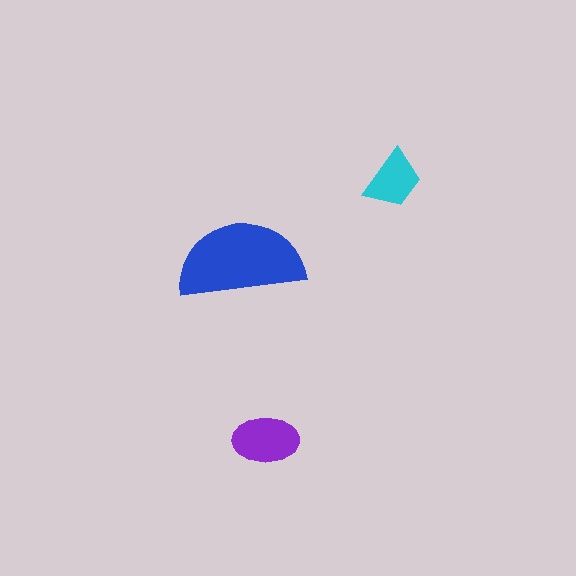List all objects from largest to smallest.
The blue semicircle, the purple ellipse, the cyan trapezoid.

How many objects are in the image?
There are 3 objects in the image.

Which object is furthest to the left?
The blue semicircle is leftmost.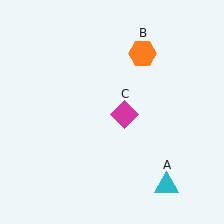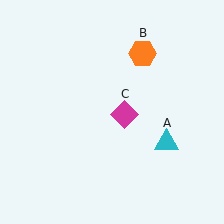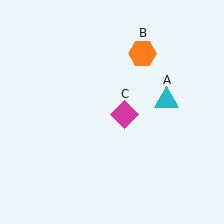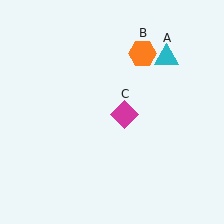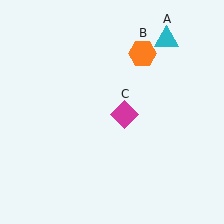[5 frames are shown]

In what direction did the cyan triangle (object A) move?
The cyan triangle (object A) moved up.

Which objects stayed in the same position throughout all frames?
Orange hexagon (object B) and magenta diamond (object C) remained stationary.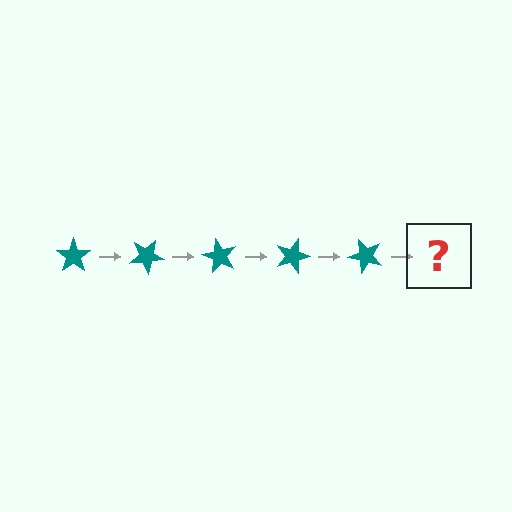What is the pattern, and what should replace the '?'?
The pattern is that the star rotates 30 degrees each step. The '?' should be a teal star rotated 150 degrees.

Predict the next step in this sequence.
The next step is a teal star rotated 150 degrees.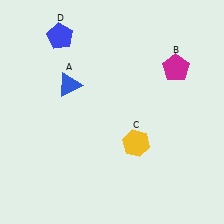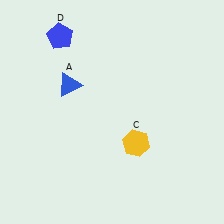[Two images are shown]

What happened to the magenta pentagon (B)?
The magenta pentagon (B) was removed in Image 2. It was in the top-right area of Image 1.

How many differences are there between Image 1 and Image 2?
There is 1 difference between the two images.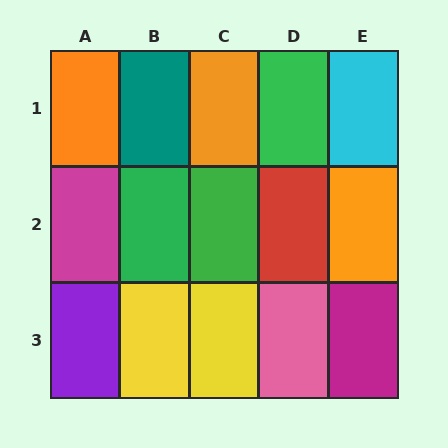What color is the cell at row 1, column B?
Teal.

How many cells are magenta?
2 cells are magenta.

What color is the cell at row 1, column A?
Orange.